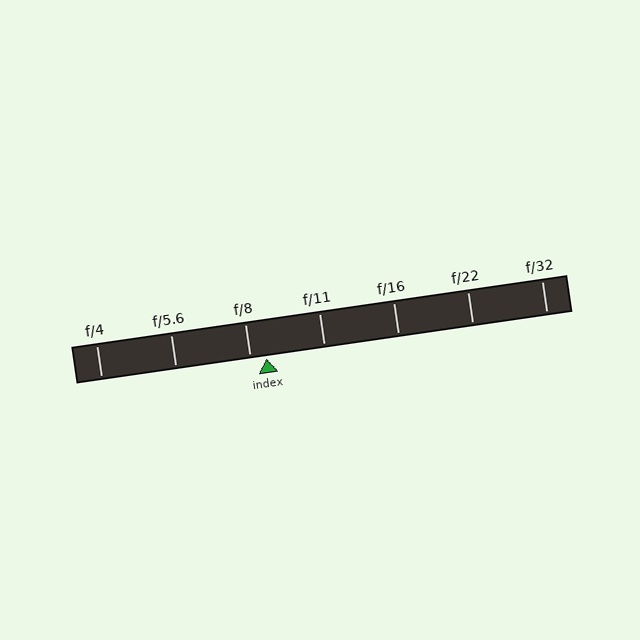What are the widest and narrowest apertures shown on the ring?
The widest aperture shown is f/4 and the narrowest is f/32.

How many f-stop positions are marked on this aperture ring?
There are 7 f-stop positions marked.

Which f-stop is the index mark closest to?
The index mark is closest to f/8.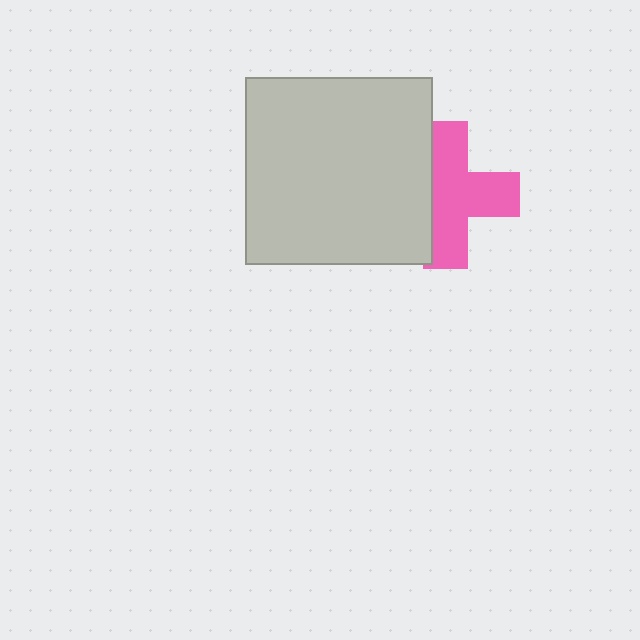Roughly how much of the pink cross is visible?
Most of it is visible (roughly 66%).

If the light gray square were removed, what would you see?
You would see the complete pink cross.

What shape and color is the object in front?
The object in front is a light gray square.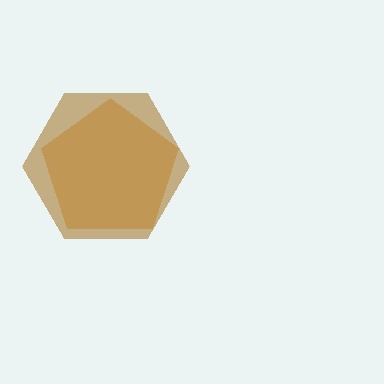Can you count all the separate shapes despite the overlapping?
Yes, there are 2 separate shapes.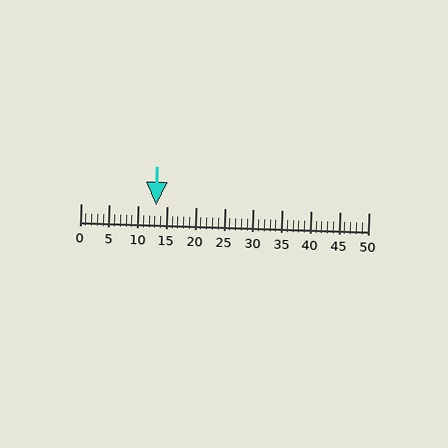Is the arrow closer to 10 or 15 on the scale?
The arrow is closer to 15.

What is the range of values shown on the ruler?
The ruler shows values from 0 to 50.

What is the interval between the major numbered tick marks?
The major tick marks are spaced 5 units apart.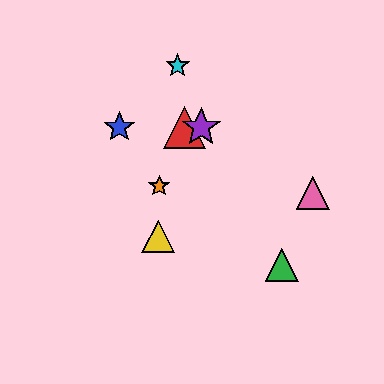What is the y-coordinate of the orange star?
The orange star is at y≈186.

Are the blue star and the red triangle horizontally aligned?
Yes, both are at y≈127.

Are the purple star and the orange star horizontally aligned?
No, the purple star is at y≈127 and the orange star is at y≈186.